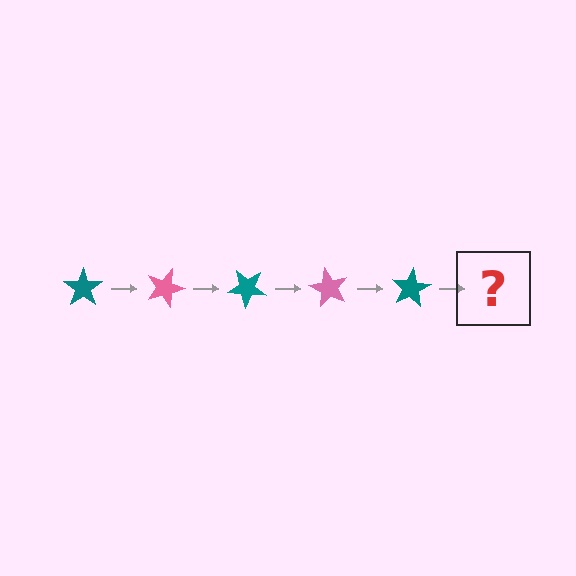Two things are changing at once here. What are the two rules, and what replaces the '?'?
The two rules are that it rotates 20 degrees each step and the color cycles through teal and pink. The '?' should be a pink star, rotated 100 degrees from the start.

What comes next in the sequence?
The next element should be a pink star, rotated 100 degrees from the start.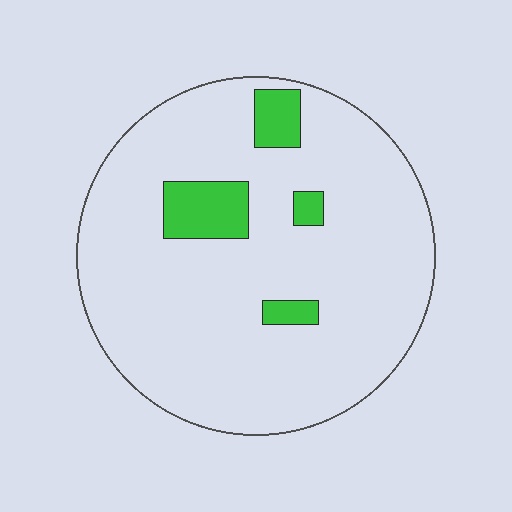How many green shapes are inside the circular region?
4.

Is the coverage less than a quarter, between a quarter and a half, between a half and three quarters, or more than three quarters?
Less than a quarter.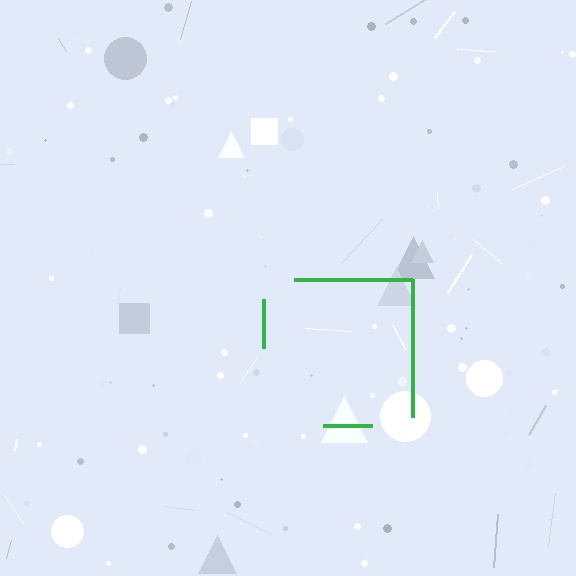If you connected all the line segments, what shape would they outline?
They would outline a square.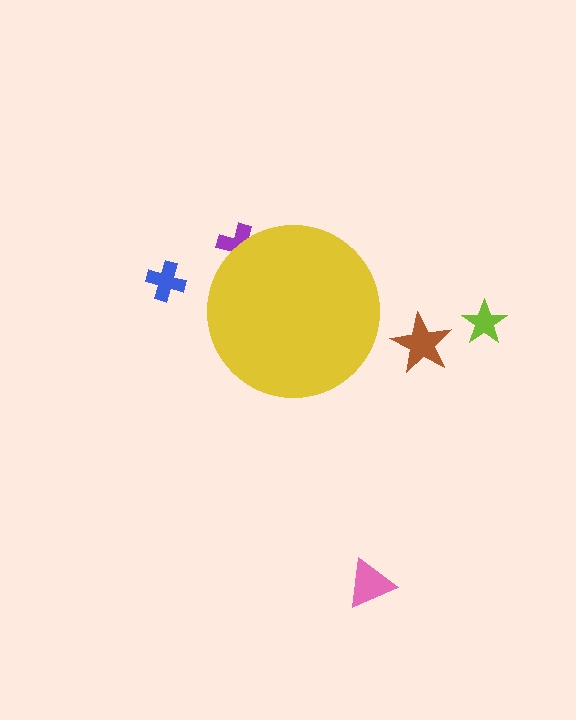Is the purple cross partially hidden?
Yes, the purple cross is partially hidden behind the yellow circle.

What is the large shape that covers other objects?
A yellow circle.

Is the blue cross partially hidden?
No, the blue cross is fully visible.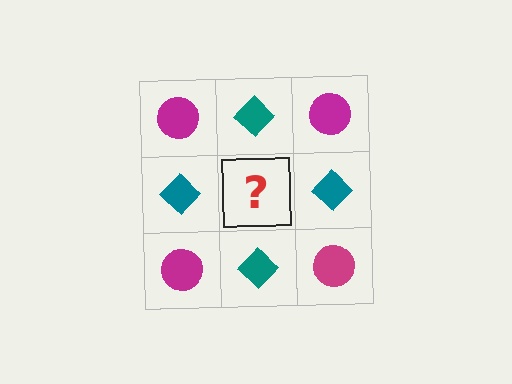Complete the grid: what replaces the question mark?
The question mark should be replaced with a magenta circle.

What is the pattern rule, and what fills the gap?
The rule is that it alternates magenta circle and teal diamond in a checkerboard pattern. The gap should be filled with a magenta circle.